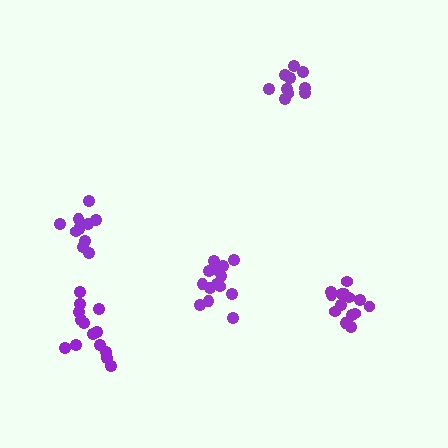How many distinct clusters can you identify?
There are 5 distinct clusters.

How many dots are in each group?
Group 1: 10 dots, Group 2: 14 dots, Group 3: 14 dots, Group 4: 10 dots, Group 5: 15 dots (63 total).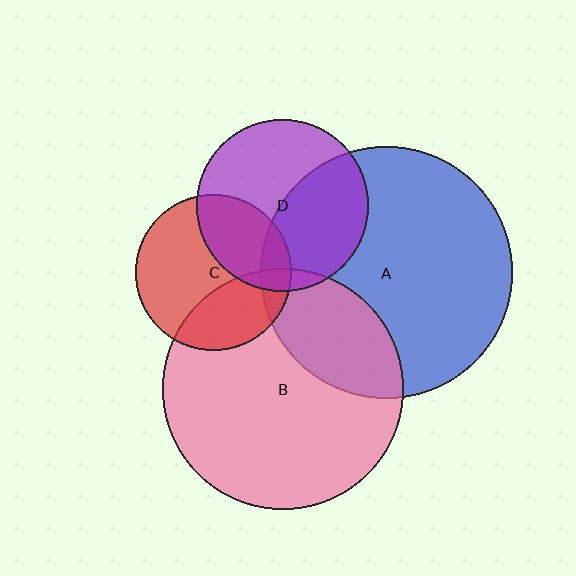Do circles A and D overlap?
Yes.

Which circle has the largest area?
Circle A (blue).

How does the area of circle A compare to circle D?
Approximately 2.2 times.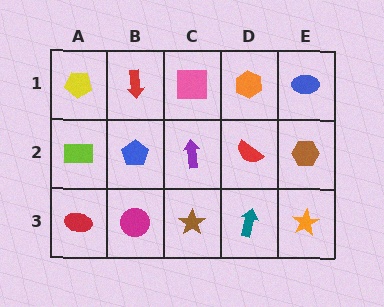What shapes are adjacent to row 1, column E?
A brown hexagon (row 2, column E), an orange hexagon (row 1, column D).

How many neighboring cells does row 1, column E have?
2.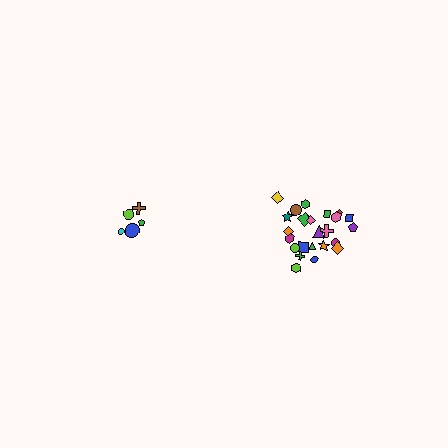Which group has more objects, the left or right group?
The right group.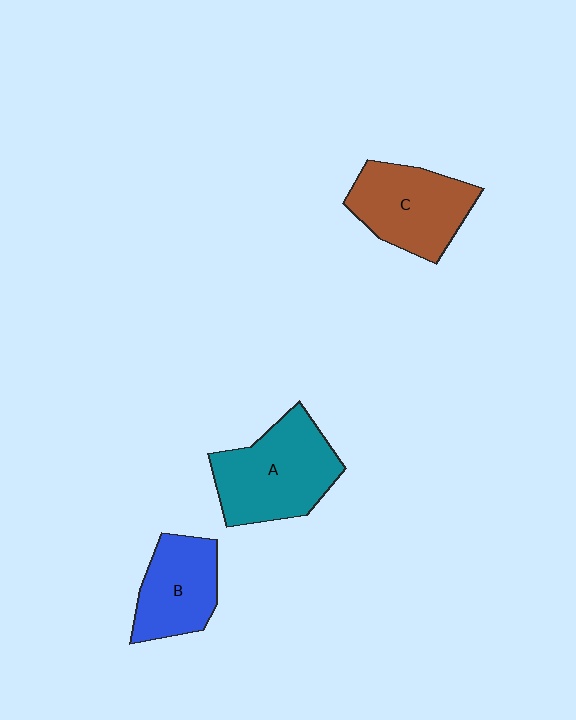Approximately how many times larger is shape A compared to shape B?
Approximately 1.4 times.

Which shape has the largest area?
Shape A (teal).